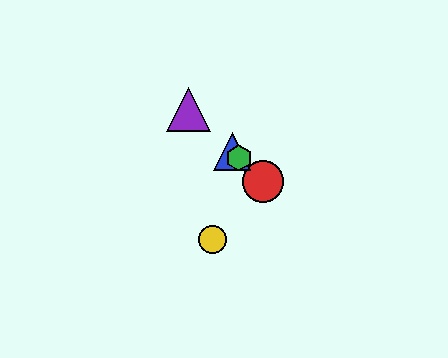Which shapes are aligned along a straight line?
The red circle, the blue triangle, the green hexagon, the purple triangle are aligned along a straight line.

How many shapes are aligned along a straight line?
4 shapes (the red circle, the blue triangle, the green hexagon, the purple triangle) are aligned along a straight line.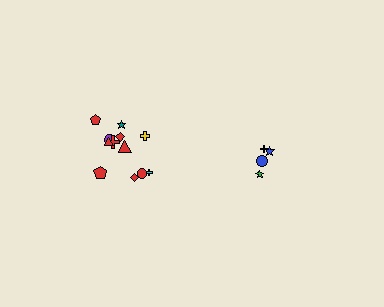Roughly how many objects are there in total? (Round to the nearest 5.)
Roughly 15 objects in total.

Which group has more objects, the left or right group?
The left group.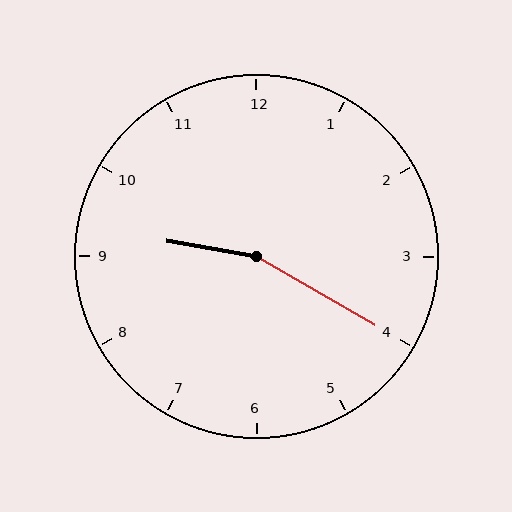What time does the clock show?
9:20.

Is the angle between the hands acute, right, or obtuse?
It is obtuse.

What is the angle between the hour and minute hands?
Approximately 160 degrees.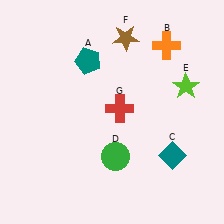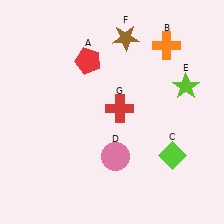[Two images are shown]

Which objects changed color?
A changed from teal to red. C changed from teal to lime. D changed from green to pink.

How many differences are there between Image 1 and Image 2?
There are 3 differences between the two images.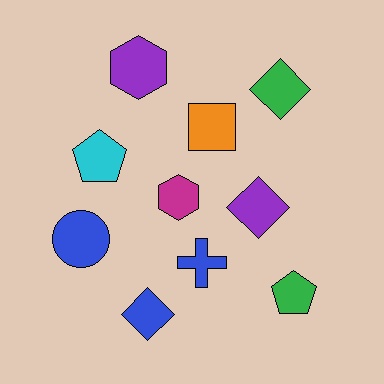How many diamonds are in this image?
There are 3 diamonds.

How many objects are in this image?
There are 10 objects.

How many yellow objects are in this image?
There are no yellow objects.